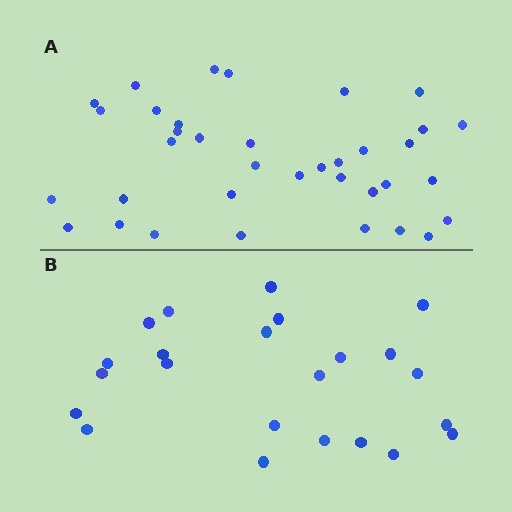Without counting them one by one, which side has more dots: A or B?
Region A (the top region) has more dots.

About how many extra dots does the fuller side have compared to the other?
Region A has approximately 15 more dots than region B.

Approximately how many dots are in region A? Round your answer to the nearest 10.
About 40 dots. (The exact count is 36, which rounds to 40.)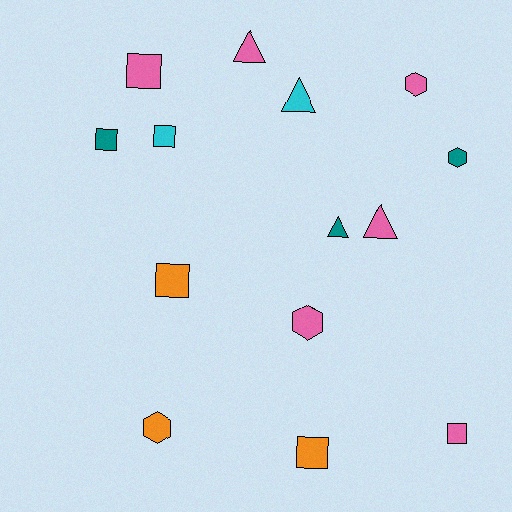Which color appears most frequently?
Pink, with 6 objects.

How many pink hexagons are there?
There are 2 pink hexagons.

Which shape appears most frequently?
Square, with 6 objects.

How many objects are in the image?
There are 14 objects.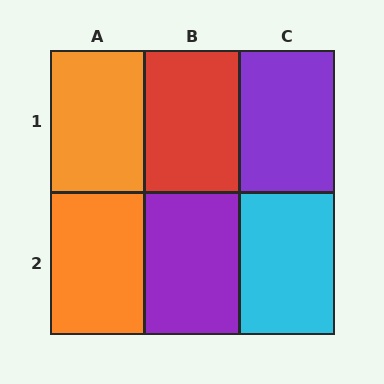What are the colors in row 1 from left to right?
Orange, red, purple.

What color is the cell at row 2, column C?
Cyan.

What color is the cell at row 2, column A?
Orange.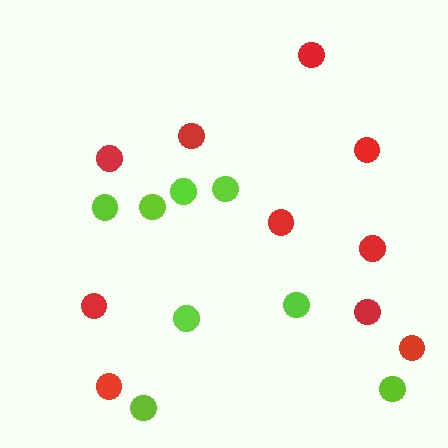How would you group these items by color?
There are 2 groups: one group of red circles (10) and one group of lime circles (8).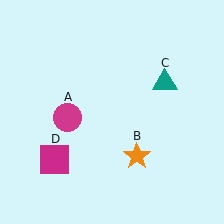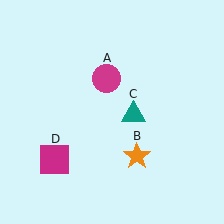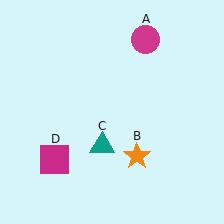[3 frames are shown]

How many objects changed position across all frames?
2 objects changed position: magenta circle (object A), teal triangle (object C).